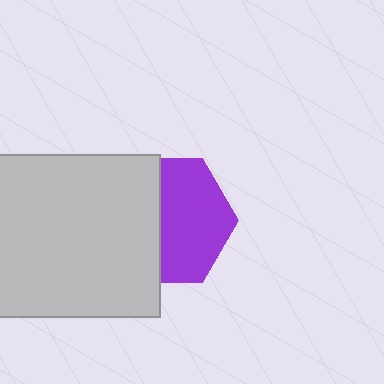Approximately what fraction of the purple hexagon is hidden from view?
Roughly 45% of the purple hexagon is hidden behind the light gray square.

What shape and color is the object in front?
The object in front is a light gray square.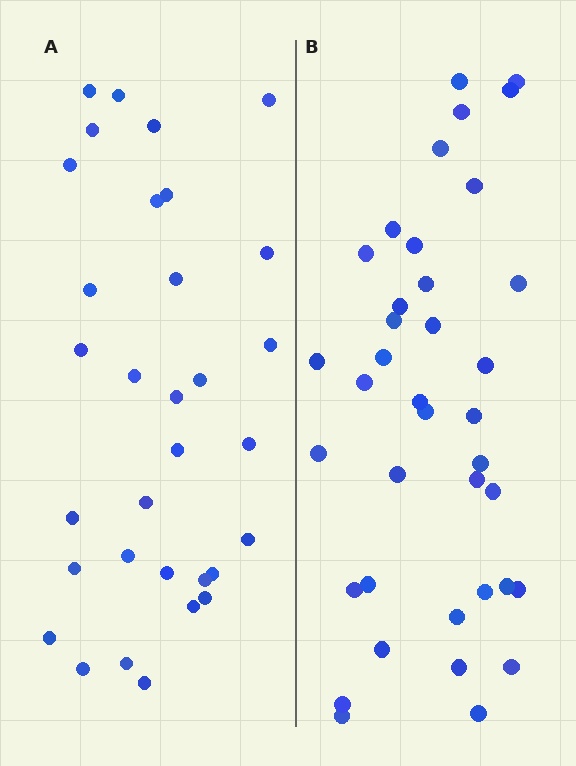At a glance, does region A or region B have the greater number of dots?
Region B (the right region) has more dots.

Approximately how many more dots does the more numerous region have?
Region B has about 6 more dots than region A.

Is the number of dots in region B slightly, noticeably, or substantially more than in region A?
Region B has only slightly more — the two regions are fairly close. The ratio is roughly 1.2 to 1.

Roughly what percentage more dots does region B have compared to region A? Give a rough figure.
About 20% more.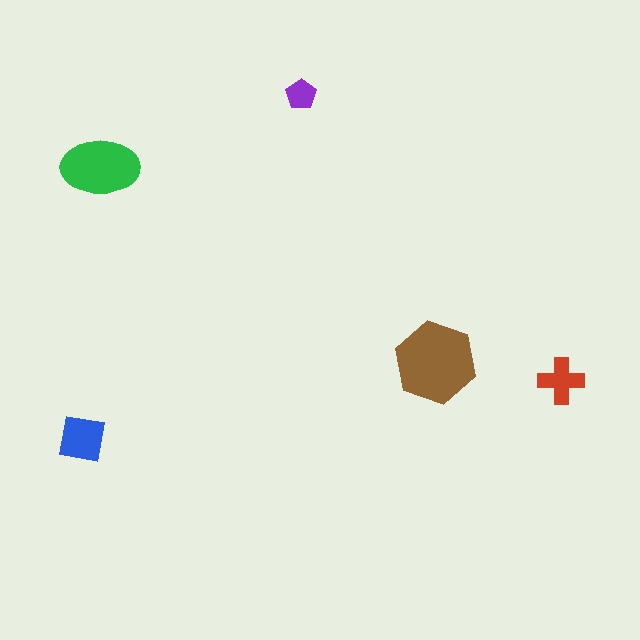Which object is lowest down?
The blue square is bottommost.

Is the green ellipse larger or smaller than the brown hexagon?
Smaller.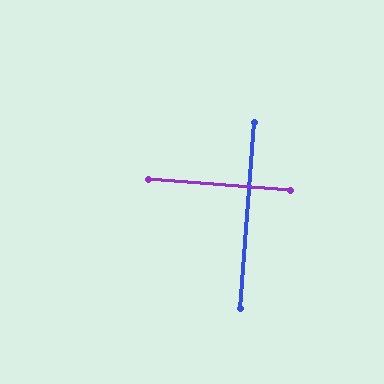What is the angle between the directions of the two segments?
Approximately 90 degrees.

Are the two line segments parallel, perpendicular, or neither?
Perpendicular — they meet at approximately 90°.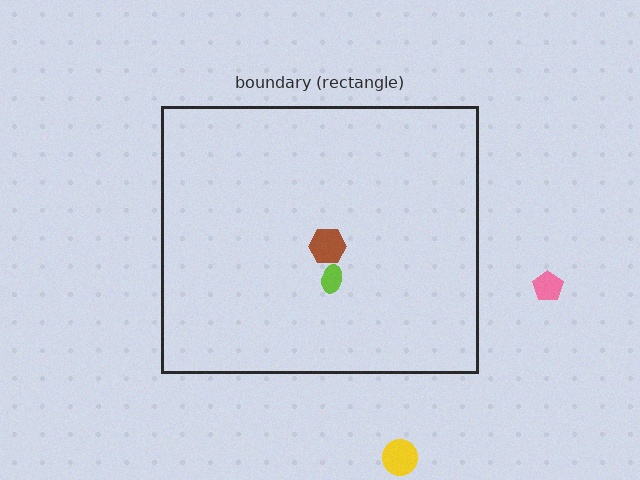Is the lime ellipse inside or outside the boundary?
Inside.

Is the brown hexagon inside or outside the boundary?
Inside.